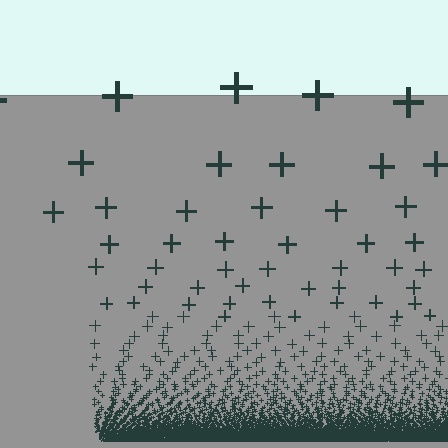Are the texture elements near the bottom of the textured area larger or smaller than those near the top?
Smaller. The gradient is inverted — elements near the bottom are smaller and denser.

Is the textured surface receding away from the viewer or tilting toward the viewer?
The surface appears to tilt toward the viewer. Texture elements get larger and sparser toward the top.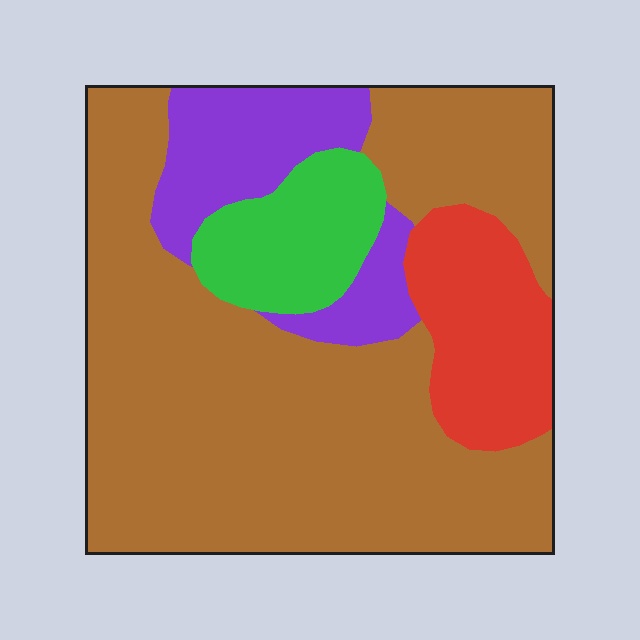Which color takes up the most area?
Brown, at roughly 65%.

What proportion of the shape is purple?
Purple takes up less than a quarter of the shape.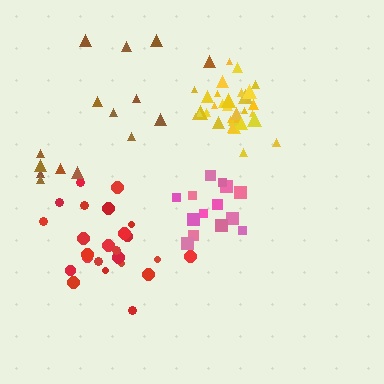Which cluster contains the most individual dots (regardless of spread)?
Yellow (33).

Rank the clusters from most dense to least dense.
yellow, pink, red, brown.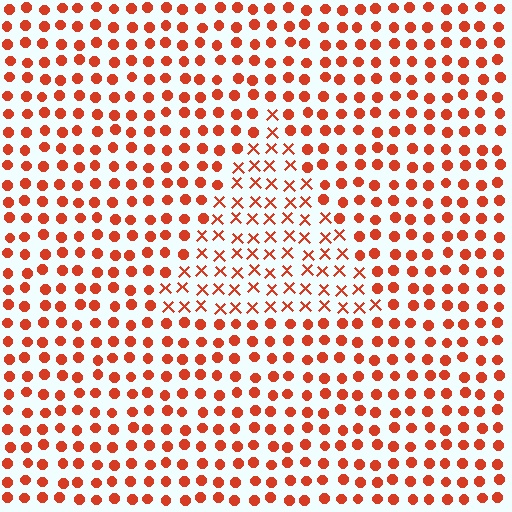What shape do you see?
I see a triangle.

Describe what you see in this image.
The image is filled with small red elements arranged in a uniform grid. A triangle-shaped region contains X marks, while the surrounding area contains circles. The boundary is defined purely by the change in element shape.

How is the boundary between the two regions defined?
The boundary is defined by a change in element shape: X marks inside vs. circles outside. All elements share the same color and spacing.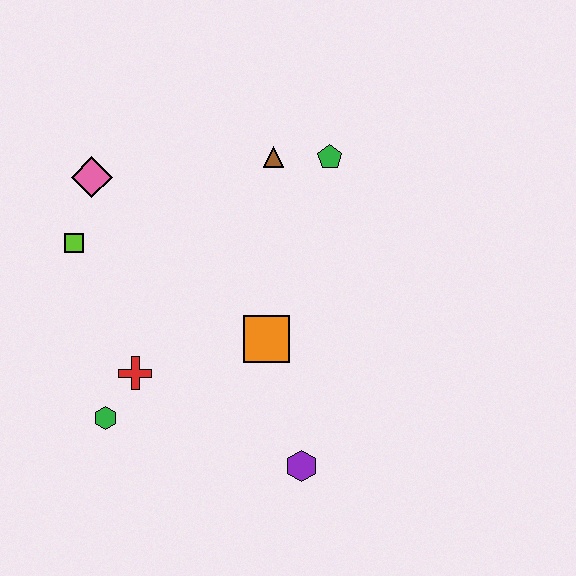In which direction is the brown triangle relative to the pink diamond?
The brown triangle is to the right of the pink diamond.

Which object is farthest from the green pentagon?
The green hexagon is farthest from the green pentagon.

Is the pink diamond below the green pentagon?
Yes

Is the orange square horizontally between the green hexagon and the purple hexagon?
Yes